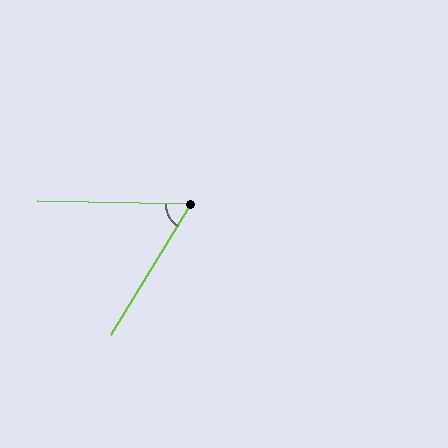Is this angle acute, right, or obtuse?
It is acute.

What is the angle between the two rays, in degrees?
Approximately 59 degrees.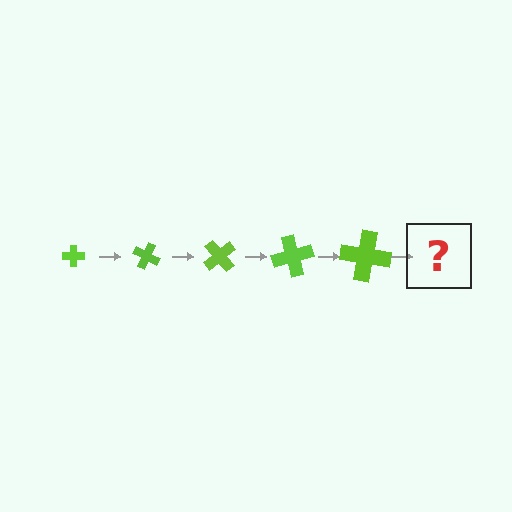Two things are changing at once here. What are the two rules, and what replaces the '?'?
The two rules are that the cross grows larger each step and it rotates 25 degrees each step. The '?' should be a cross, larger than the previous one and rotated 125 degrees from the start.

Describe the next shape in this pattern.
It should be a cross, larger than the previous one and rotated 125 degrees from the start.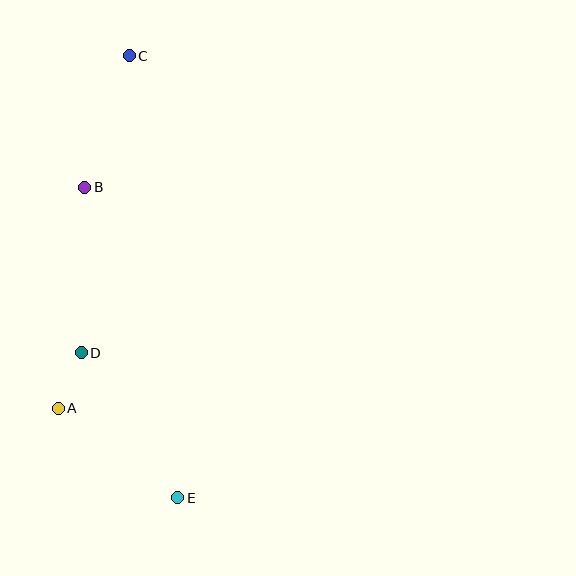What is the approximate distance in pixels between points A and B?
The distance between A and B is approximately 223 pixels.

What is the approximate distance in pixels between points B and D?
The distance between B and D is approximately 166 pixels.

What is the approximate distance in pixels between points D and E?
The distance between D and E is approximately 174 pixels.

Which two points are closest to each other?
Points A and D are closest to each other.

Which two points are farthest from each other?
Points C and E are farthest from each other.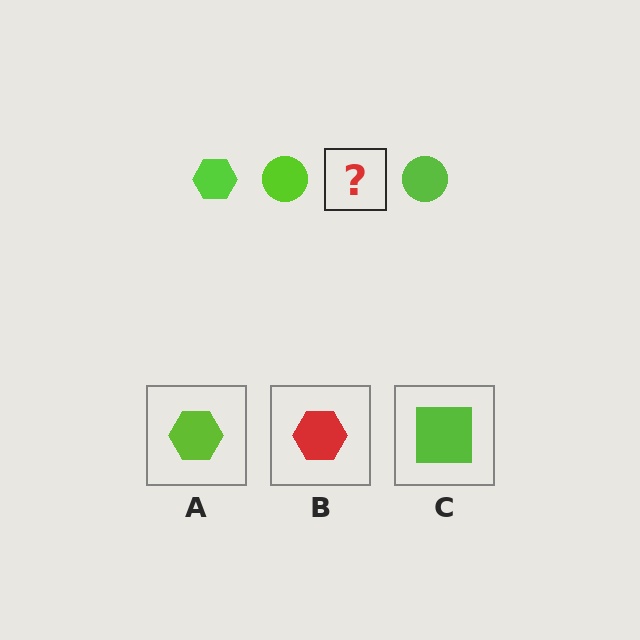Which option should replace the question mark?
Option A.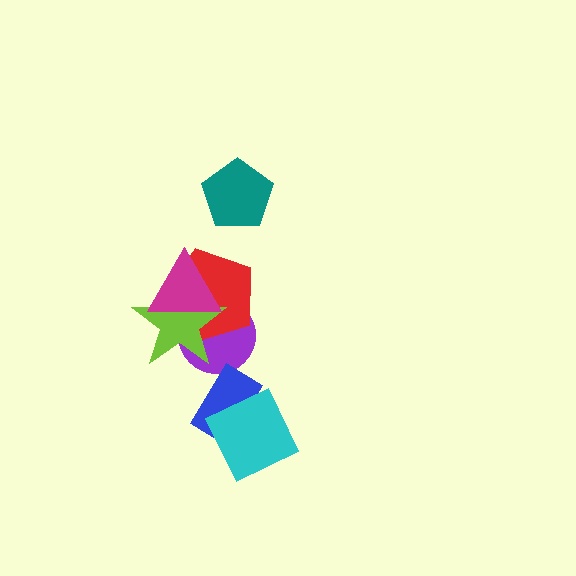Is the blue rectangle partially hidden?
Yes, it is partially covered by another shape.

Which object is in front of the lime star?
The magenta triangle is in front of the lime star.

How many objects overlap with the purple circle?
3 objects overlap with the purple circle.